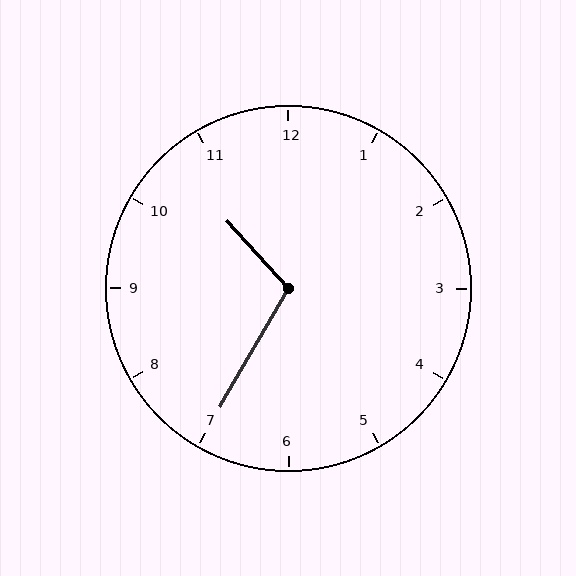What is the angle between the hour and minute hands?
Approximately 108 degrees.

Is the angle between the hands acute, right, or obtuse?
It is obtuse.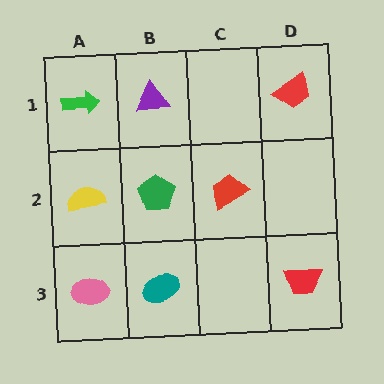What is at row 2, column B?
A green pentagon.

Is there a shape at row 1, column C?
No, that cell is empty.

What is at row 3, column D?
A red trapezoid.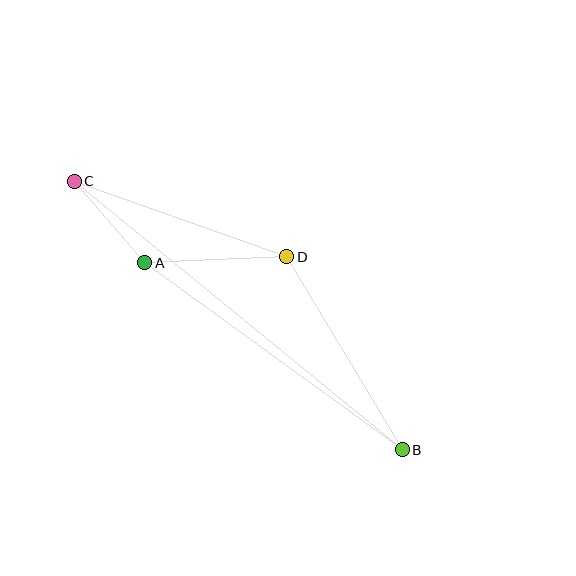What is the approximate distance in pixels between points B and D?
The distance between B and D is approximately 225 pixels.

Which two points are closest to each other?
Points A and C are closest to each other.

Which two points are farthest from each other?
Points B and C are farthest from each other.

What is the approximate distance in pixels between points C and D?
The distance between C and D is approximately 226 pixels.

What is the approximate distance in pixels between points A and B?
The distance between A and B is approximately 318 pixels.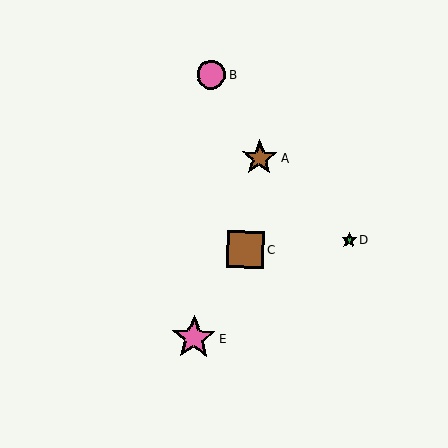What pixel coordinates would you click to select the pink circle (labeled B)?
Click at (211, 75) to select the pink circle B.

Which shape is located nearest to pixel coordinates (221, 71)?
The pink circle (labeled B) at (211, 75) is nearest to that location.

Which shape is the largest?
The pink star (labeled E) is the largest.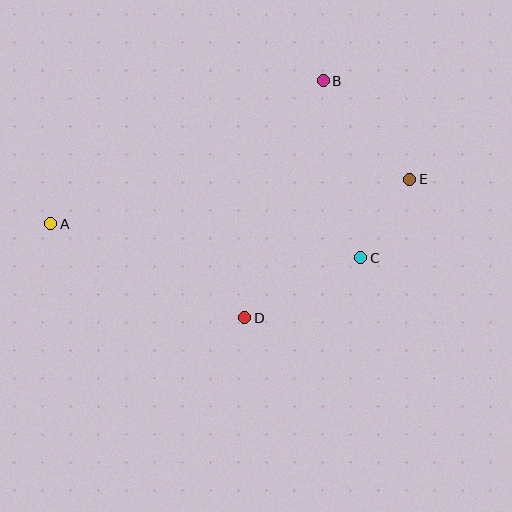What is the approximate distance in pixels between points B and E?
The distance between B and E is approximately 131 pixels.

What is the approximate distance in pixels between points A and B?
The distance between A and B is approximately 308 pixels.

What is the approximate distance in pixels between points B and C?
The distance between B and C is approximately 181 pixels.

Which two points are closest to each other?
Points C and E are closest to each other.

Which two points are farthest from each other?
Points A and E are farthest from each other.